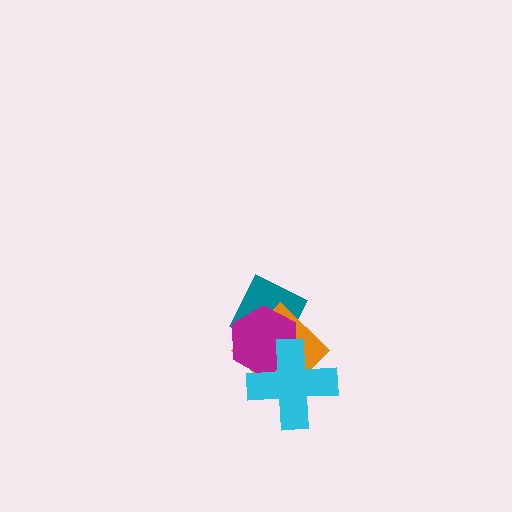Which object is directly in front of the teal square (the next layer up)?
The orange diamond is directly in front of the teal square.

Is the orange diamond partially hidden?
Yes, it is partially covered by another shape.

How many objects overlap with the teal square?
2 objects overlap with the teal square.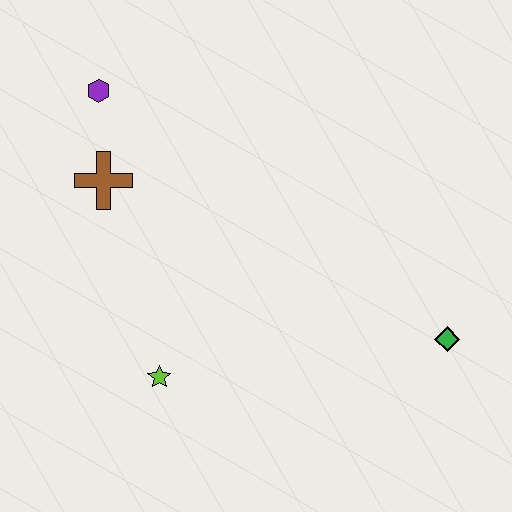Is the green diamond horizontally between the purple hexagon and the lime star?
No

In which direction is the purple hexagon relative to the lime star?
The purple hexagon is above the lime star.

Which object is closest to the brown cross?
The purple hexagon is closest to the brown cross.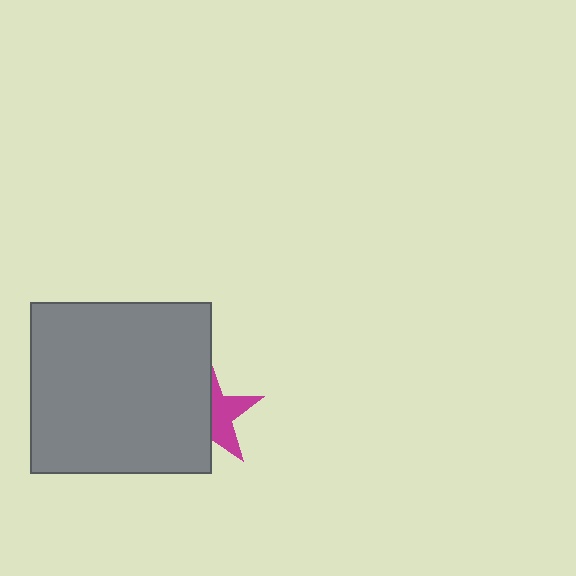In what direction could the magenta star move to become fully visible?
The magenta star could move right. That would shift it out from behind the gray rectangle entirely.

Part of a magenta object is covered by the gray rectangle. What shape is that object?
It is a star.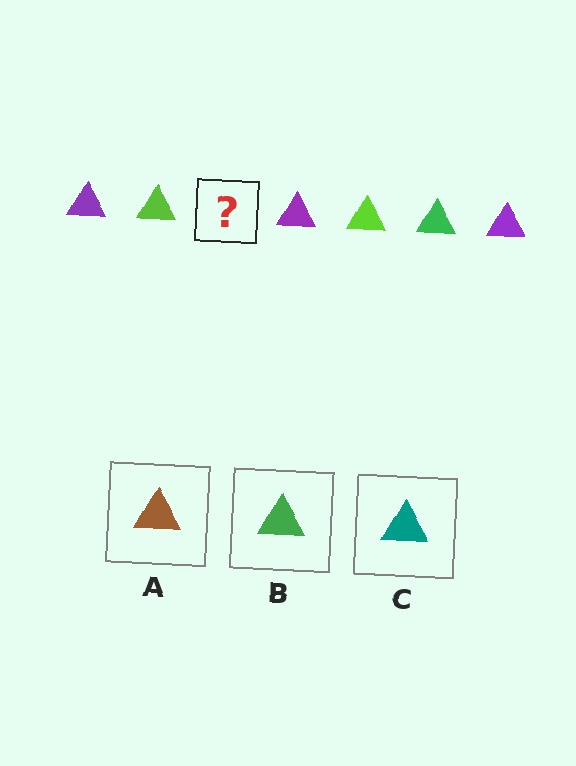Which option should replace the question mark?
Option B.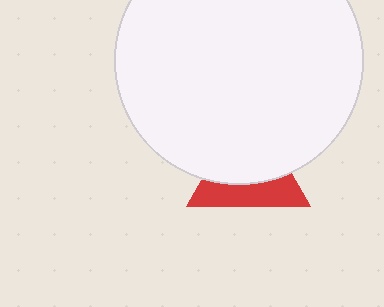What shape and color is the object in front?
The object in front is a white circle.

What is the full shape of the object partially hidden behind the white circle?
The partially hidden object is a red triangle.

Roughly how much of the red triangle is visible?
A small part of it is visible (roughly 41%).